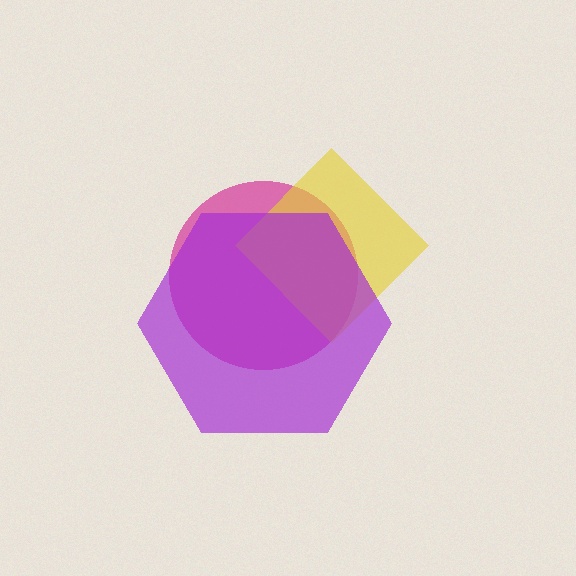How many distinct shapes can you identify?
There are 3 distinct shapes: a magenta circle, a yellow diamond, a purple hexagon.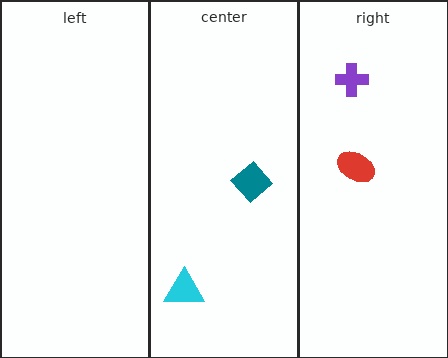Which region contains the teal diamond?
The center region.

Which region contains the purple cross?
The right region.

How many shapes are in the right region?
2.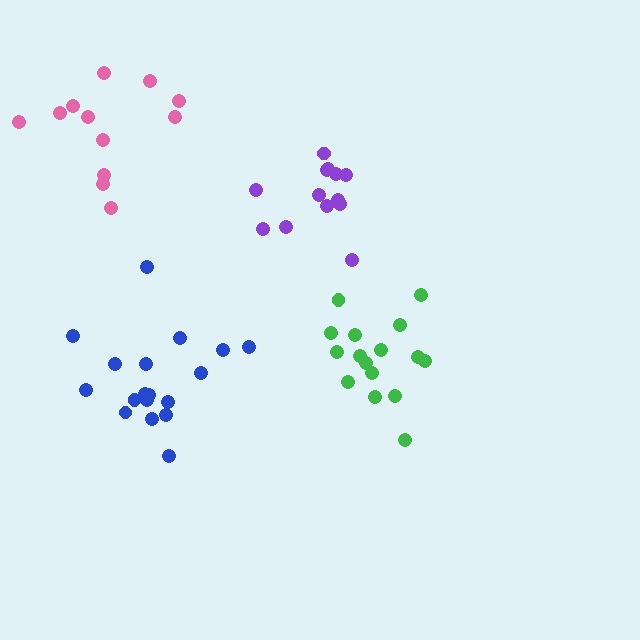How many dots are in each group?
Group 1: 16 dots, Group 2: 13 dots, Group 3: 12 dots, Group 4: 18 dots (59 total).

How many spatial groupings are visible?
There are 4 spatial groupings.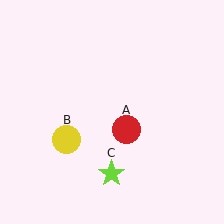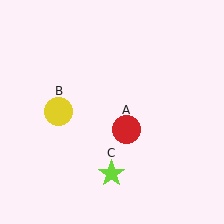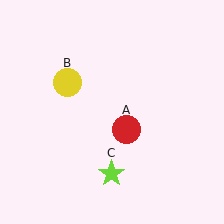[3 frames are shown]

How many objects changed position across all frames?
1 object changed position: yellow circle (object B).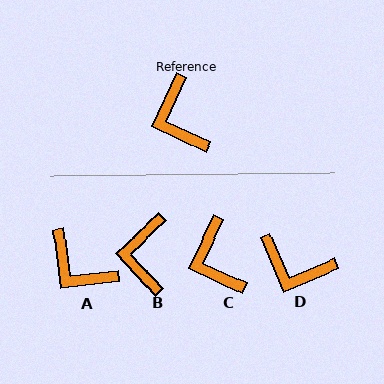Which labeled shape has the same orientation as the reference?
C.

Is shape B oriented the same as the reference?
No, it is off by about 23 degrees.